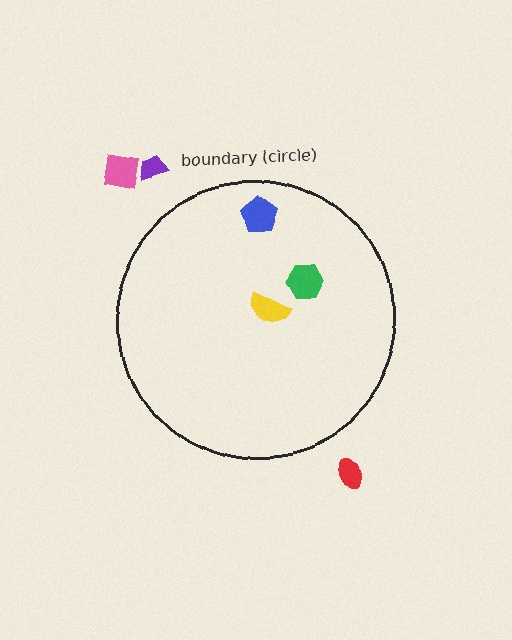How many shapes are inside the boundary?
3 inside, 3 outside.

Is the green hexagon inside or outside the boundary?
Inside.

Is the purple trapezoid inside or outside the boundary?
Outside.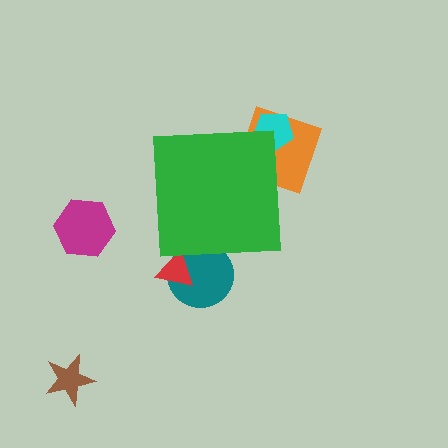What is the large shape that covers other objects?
A green square.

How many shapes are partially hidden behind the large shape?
4 shapes are partially hidden.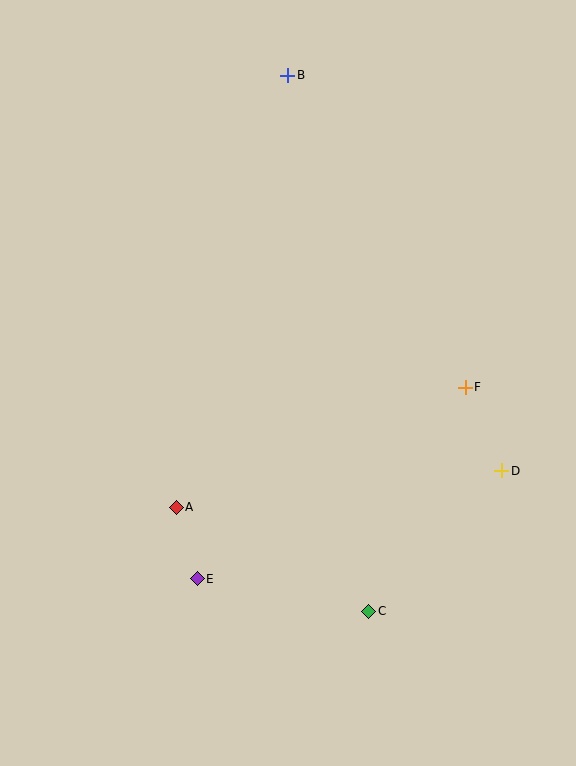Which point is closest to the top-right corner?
Point B is closest to the top-right corner.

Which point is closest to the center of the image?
Point A at (176, 507) is closest to the center.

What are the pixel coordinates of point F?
Point F is at (465, 387).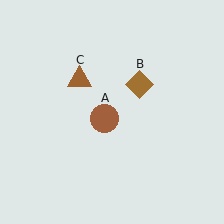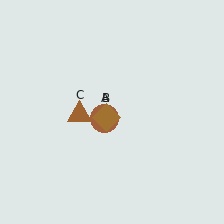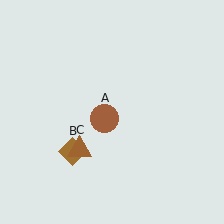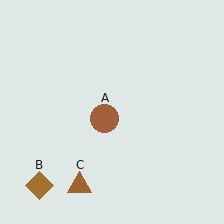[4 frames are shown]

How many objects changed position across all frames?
2 objects changed position: brown diamond (object B), brown triangle (object C).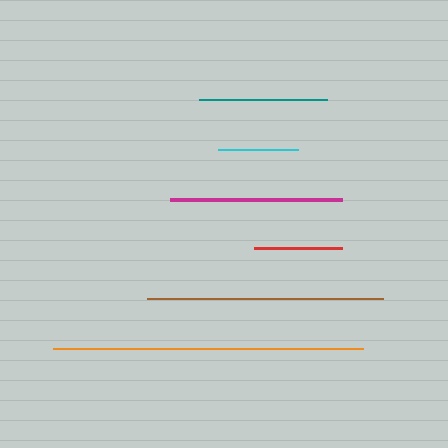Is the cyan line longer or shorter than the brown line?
The brown line is longer than the cyan line.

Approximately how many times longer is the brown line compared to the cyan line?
The brown line is approximately 3.0 times the length of the cyan line.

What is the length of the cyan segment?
The cyan segment is approximately 80 pixels long.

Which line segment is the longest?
The orange line is the longest at approximately 311 pixels.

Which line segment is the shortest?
The cyan line is the shortest at approximately 80 pixels.